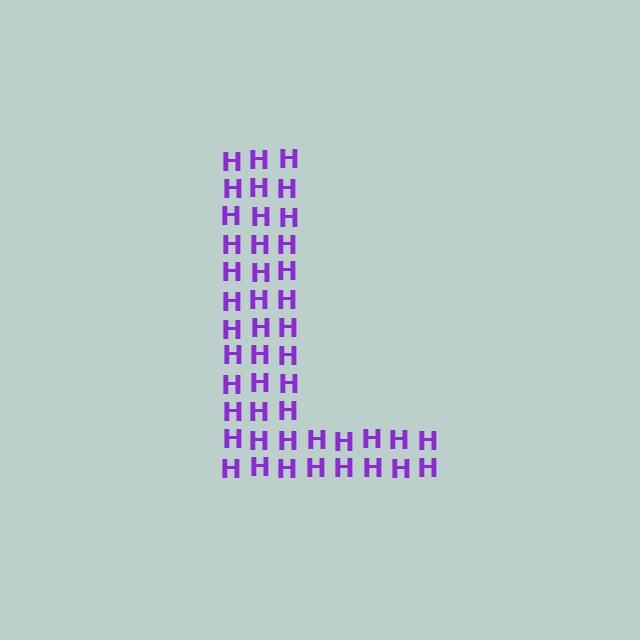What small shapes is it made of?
It is made of small letter H's.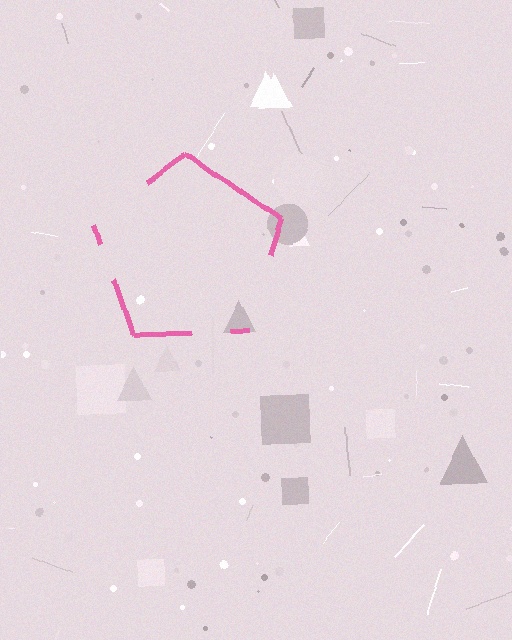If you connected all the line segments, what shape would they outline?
They would outline a pentagon.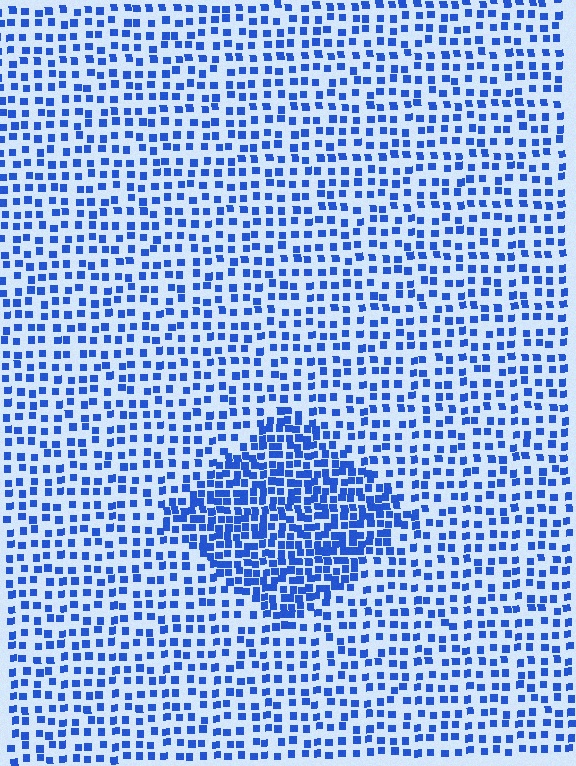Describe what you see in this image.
The image contains small blue elements arranged at two different densities. A diamond-shaped region is visible where the elements are more densely packed than the surrounding area.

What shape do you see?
I see a diamond.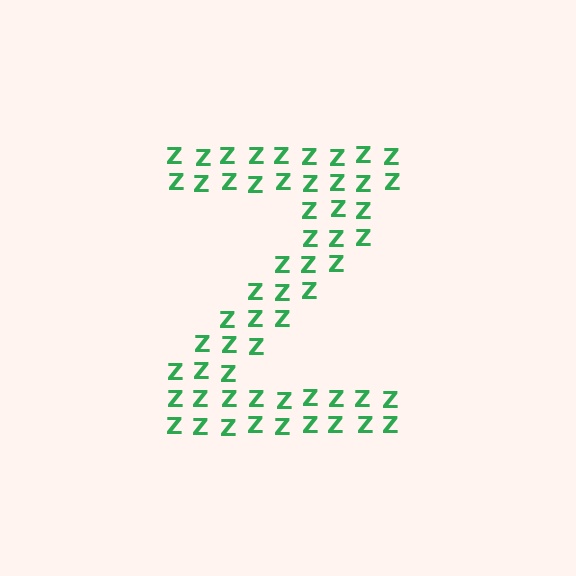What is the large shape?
The large shape is the letter Z.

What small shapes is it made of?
It is made of small letter Z's.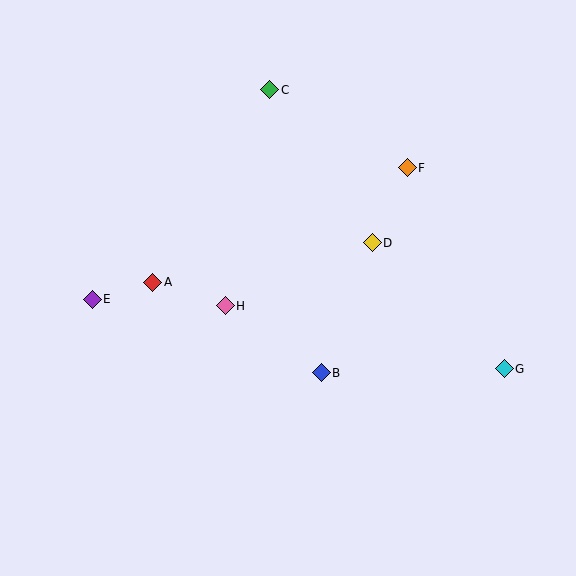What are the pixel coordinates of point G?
Point G is at (504, 369).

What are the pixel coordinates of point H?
Point H is at (225, 306).